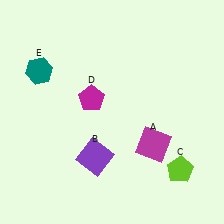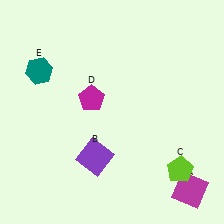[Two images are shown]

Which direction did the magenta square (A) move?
The magenta square (A) moved down.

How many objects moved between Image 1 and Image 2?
1 object moved between the two images.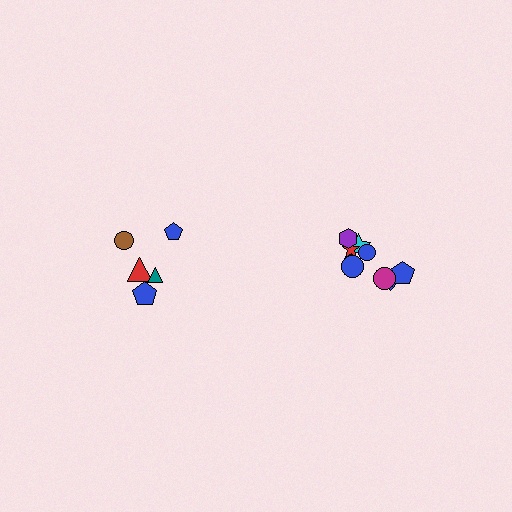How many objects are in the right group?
There are 8 objects.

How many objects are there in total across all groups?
There are 13 objects.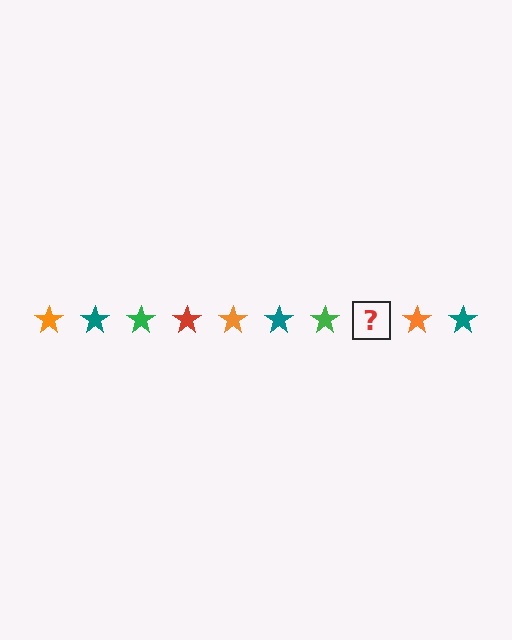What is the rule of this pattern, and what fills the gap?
The rule is that the pattern cycles through orange, teal, green, red stars. The gap should be filled with a red star.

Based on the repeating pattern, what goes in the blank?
The blank should be a red star.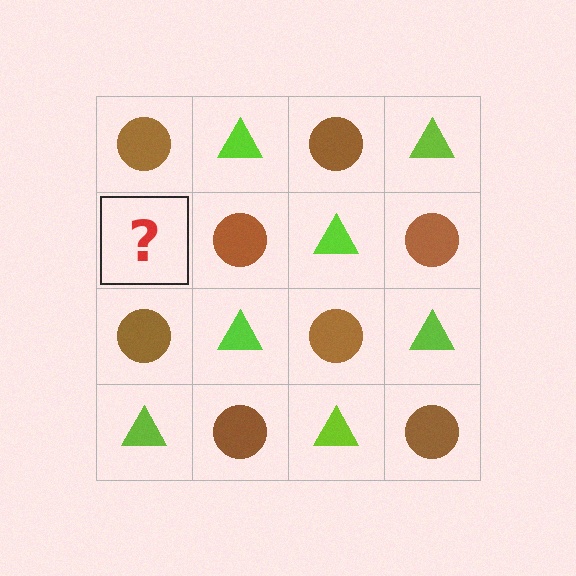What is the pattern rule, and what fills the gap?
The rule is that it alternates brown circle and lime triangle in a checkerboard pattern. The gap should be filled with a lime triangle.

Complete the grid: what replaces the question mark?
The question mark should be replaced with a lime triangle.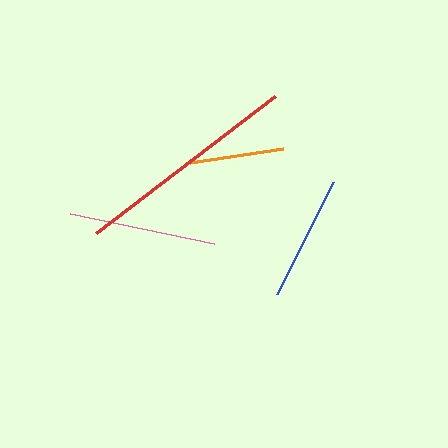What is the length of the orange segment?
The orange segment is approximately 94 pixels long.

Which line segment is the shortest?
The orange line is the shortest at approximately 94 pixels.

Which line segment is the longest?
The red line is the longest at approximately 226 pixels.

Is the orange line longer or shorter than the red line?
The red line is longer than the orange line.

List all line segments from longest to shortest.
From longest to shortest: red, pink, blue, orange.